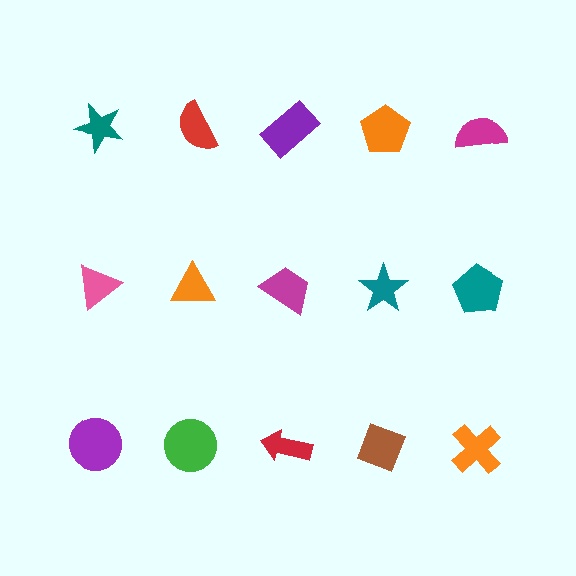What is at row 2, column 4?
A teal star.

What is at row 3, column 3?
A red arrow.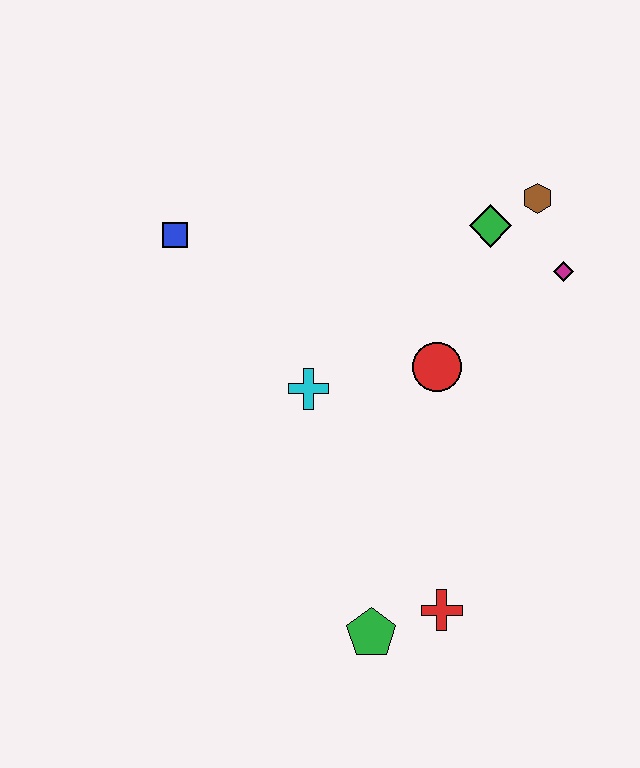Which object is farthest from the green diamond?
The green pentagon is farthest from the green diamond.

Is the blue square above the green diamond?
No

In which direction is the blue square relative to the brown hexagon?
The blue square is to the left of the brown hexagon.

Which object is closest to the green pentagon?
The red cross is closest to the green pentagon.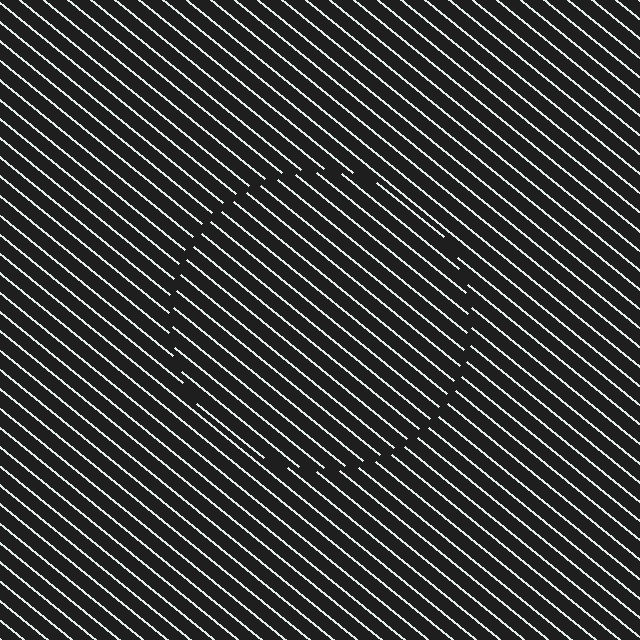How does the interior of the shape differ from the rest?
The interior of the shape contains the same grating, shifted by half a period — the contour is defined by the phase discontinuity where line-ends from the inner and outer gratings abut.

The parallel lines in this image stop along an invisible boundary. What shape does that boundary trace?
An illusory circle. The interior of the shape contains the same grating, shifted by half a period — the contour is defined by the phase discontinuity where line-ends from the inner and outer gratings abut.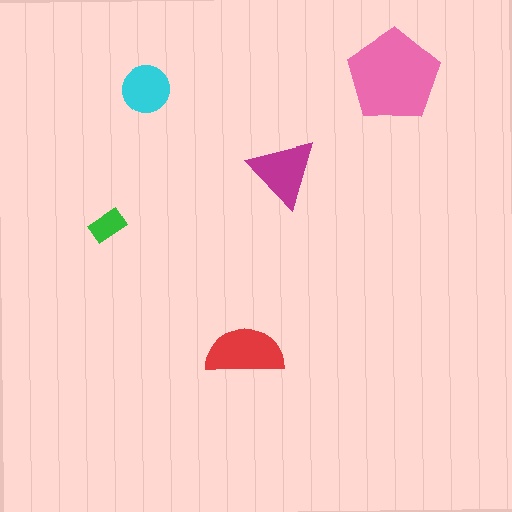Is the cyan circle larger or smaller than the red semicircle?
Smaller.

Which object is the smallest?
The green rectangle.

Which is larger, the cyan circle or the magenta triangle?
The magenta triangle.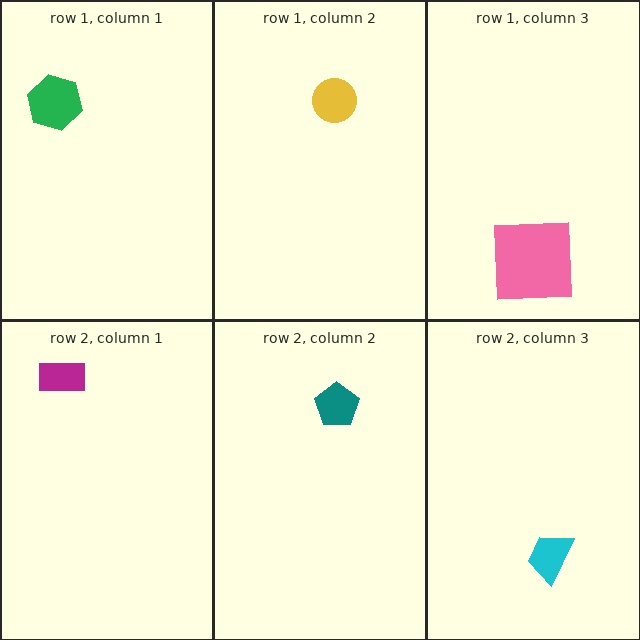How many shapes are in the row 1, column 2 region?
1.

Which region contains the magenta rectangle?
The row 2, column 1 region.